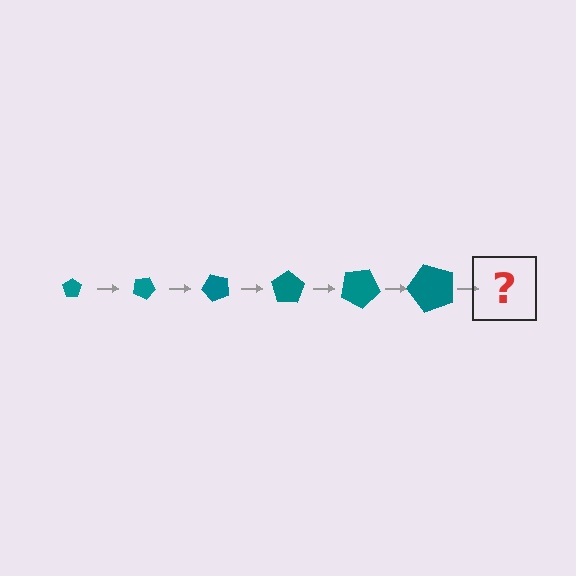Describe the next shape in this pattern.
It should be a pentagon, larger than the previous one and rotated 150 degrees from the start.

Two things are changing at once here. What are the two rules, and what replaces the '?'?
The two rules are that the pentagon grows larger each step and it rotates 25 degrees each step. The '?' should be a pentagon, larger than the previous one and rotated 150 degrees from the start.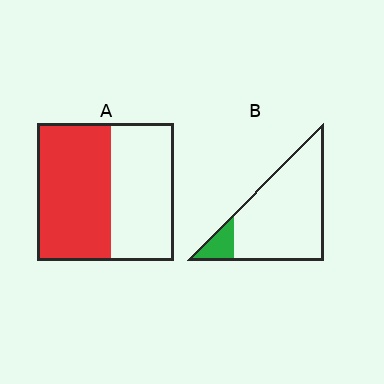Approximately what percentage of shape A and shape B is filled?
A is approximately 55% and B is approximately 10%.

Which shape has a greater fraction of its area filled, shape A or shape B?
Shape A.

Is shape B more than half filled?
No.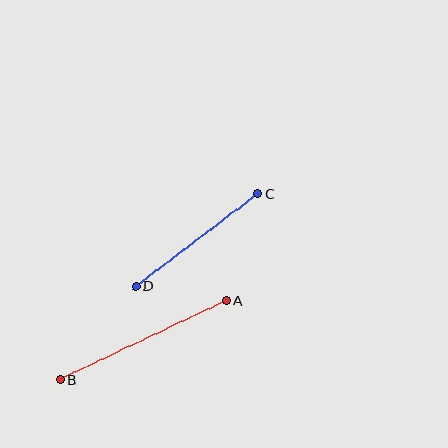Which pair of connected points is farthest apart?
Points A and B are farthest apart.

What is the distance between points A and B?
The distance is approximately 184 pixels.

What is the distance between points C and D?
The distance is approximately 153 pixels.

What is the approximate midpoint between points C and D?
The midpoint is at approximately (197, 240) pixels.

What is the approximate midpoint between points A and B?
The midpoint is at approximately (143, 340) pixels.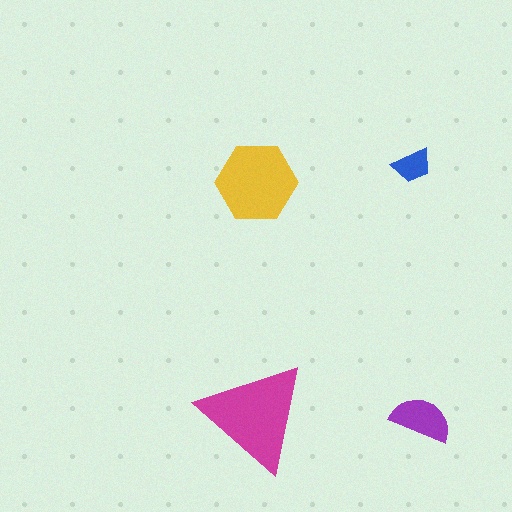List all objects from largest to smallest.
The magenta triangle, the yellow hexagon, the purple semicircle, the blue trapezoid.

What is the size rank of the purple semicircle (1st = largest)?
3rd.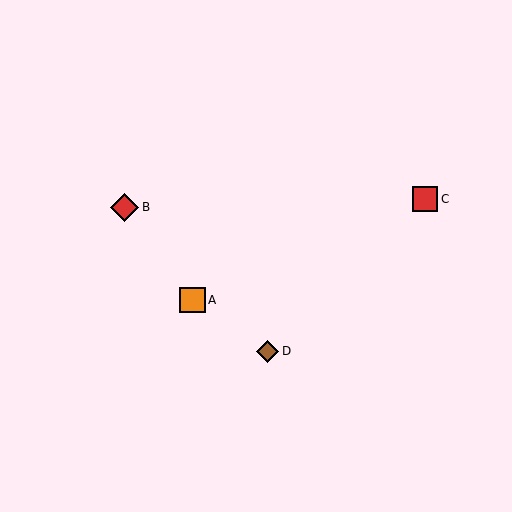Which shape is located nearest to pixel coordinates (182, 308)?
The orange square (labeled A) at (192, 300) is nearest to that location.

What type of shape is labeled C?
Shape C is a red square.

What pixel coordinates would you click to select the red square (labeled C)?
Click at (425, 199) to select the red square C.